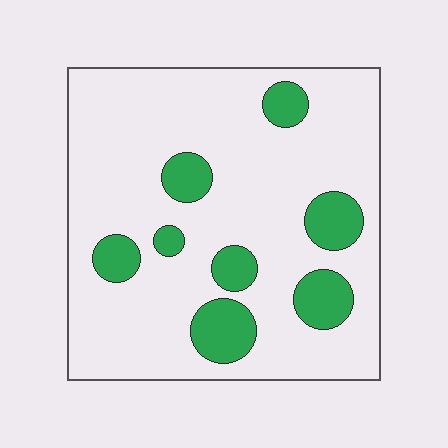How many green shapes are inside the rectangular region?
8.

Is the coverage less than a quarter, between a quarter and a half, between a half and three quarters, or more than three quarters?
Less than a quarter.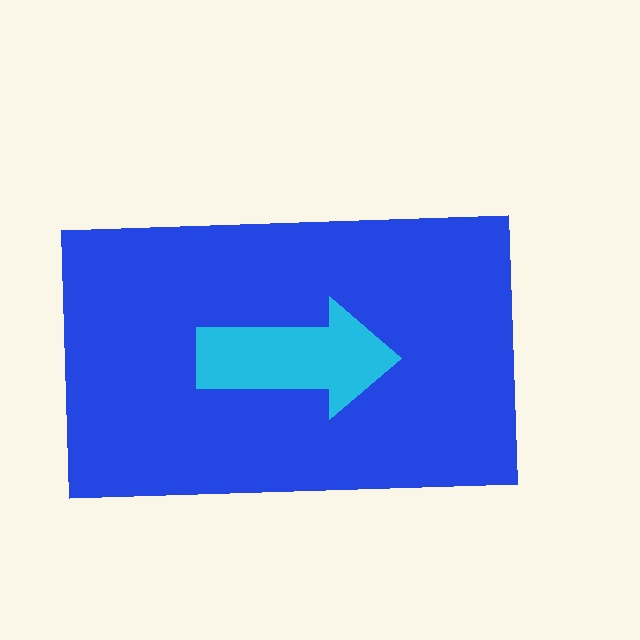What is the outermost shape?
The blue rectangle.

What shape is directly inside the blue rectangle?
The cyan arrow.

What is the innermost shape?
The cyan arrow.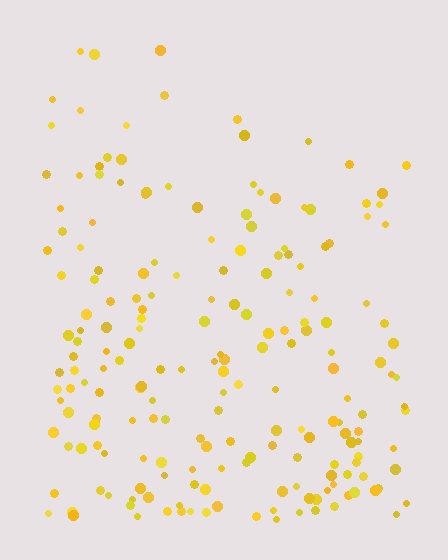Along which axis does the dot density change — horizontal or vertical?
Vertical.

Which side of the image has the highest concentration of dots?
The bottom.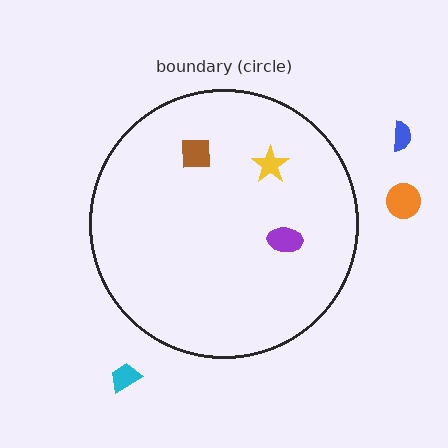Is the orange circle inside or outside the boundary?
Outside.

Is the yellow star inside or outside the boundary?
Inside.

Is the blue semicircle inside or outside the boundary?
Outside.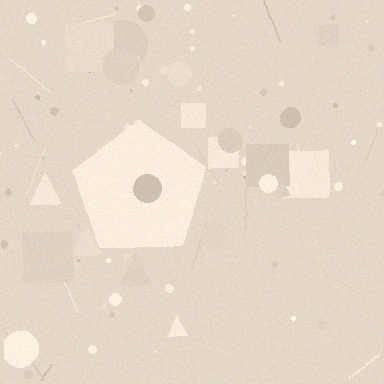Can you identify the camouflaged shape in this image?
The camouflaged shape is a pentagon.